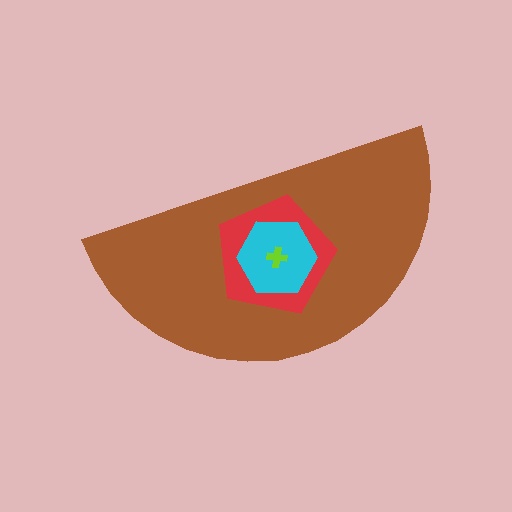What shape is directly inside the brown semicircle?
The red pentagon.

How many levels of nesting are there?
4.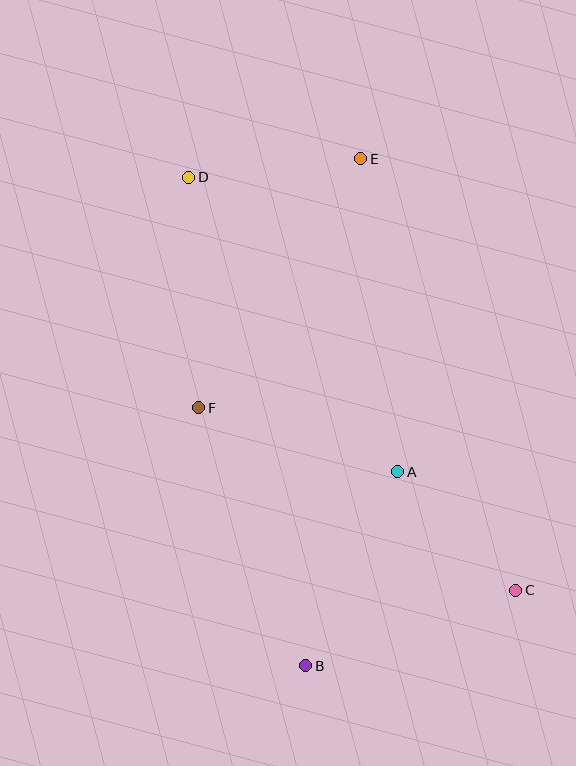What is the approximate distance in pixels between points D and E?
The distance between D and E is approximately 173 pixels.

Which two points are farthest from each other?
Points C and D are farthest from each other.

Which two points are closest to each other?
Points A and C are closest to each other.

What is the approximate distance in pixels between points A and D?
The distance between A and D is approximately 361 pixels.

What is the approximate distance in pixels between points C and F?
The distance between C and F is approximately 366 pixels.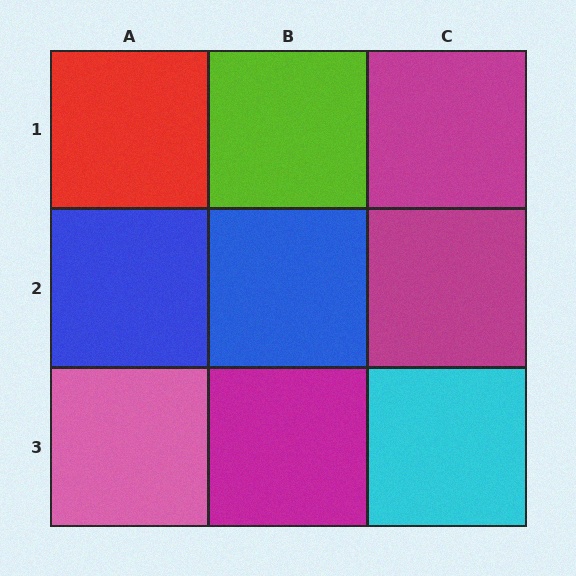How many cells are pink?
1 cell is pink.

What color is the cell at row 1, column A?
Red.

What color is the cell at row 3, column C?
Cyan.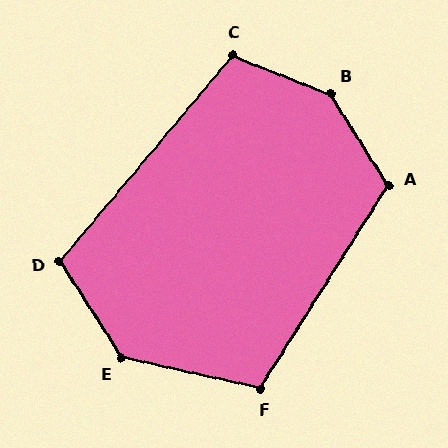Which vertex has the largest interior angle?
B, at approximately 143 degrees.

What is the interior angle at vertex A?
Approximately 116 degrees (obtuse).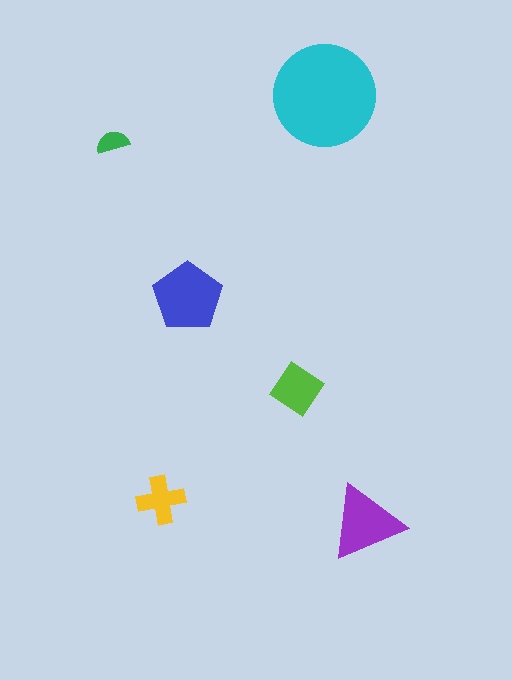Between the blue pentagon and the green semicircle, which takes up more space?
The blue pentagon.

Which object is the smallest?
The green semicircle.